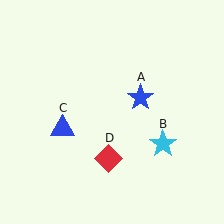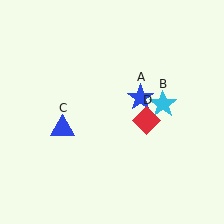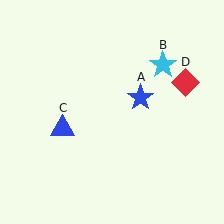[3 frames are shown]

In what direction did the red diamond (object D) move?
The red diamond (object D) moved up and to the right.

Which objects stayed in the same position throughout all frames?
Blue star (object A) and blue triangle (object C) remained stationary.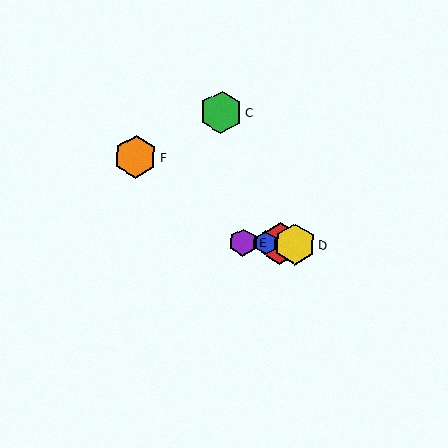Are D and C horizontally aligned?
No, D is at y≈244 and C is at y≈112.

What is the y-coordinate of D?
Object D is at y≈244.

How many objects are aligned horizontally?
4 objects (A, B, D, E) are aligned horizontally.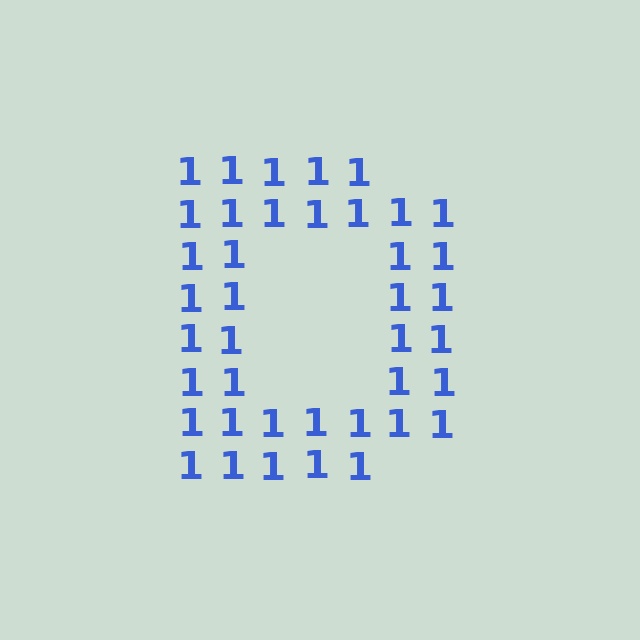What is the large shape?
The large shape is the letter D.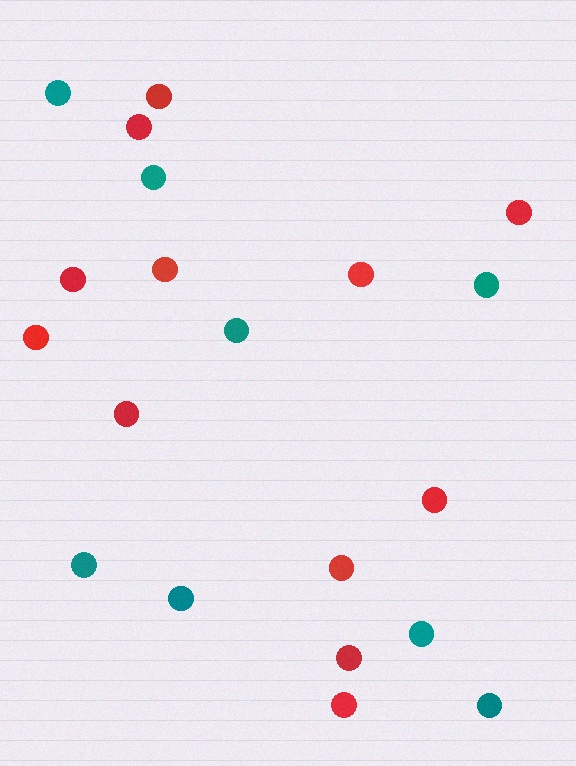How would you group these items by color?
There are 2 groups: one group of red circles (12) and one group of teal circles (8).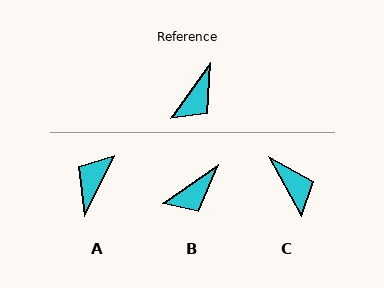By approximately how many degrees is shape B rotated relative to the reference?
Approximately 20 degrees clockwise.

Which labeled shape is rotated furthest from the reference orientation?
A, about 170 degrees away.